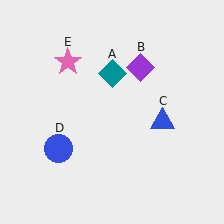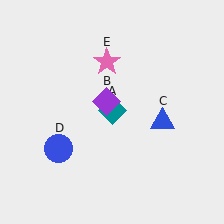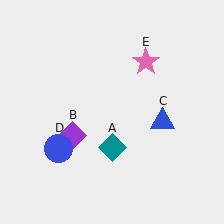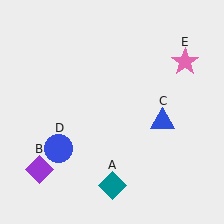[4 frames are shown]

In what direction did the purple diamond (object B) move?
The purple diamond (object B) moved down and to the left.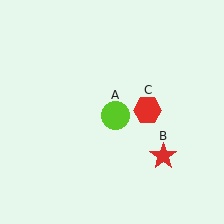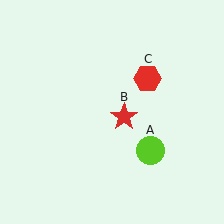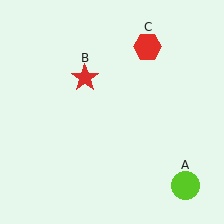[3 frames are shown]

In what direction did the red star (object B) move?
The red star (object B) moved up and to the left.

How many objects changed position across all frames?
3 objects changed position: lime circle (object A), red star (object B), red hexagon (object C).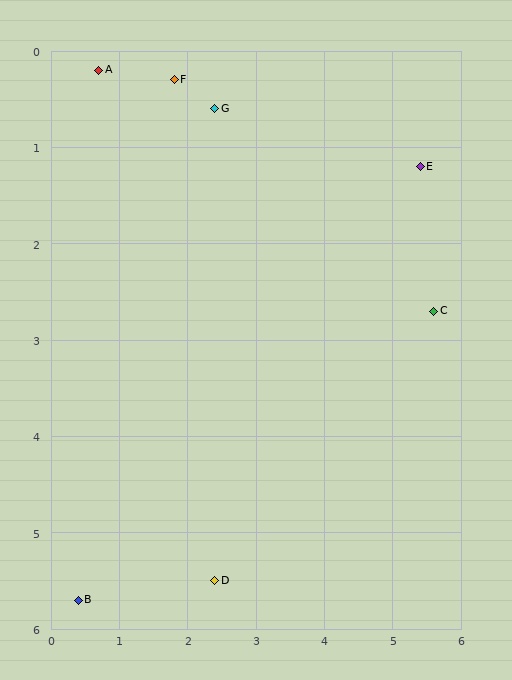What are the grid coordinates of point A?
Point A is at approximately (0.7, 0.2).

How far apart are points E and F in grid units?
Points E and F are about 3.7 grid units apart.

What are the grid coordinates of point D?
Point D is at approximately (2.4, 5.5).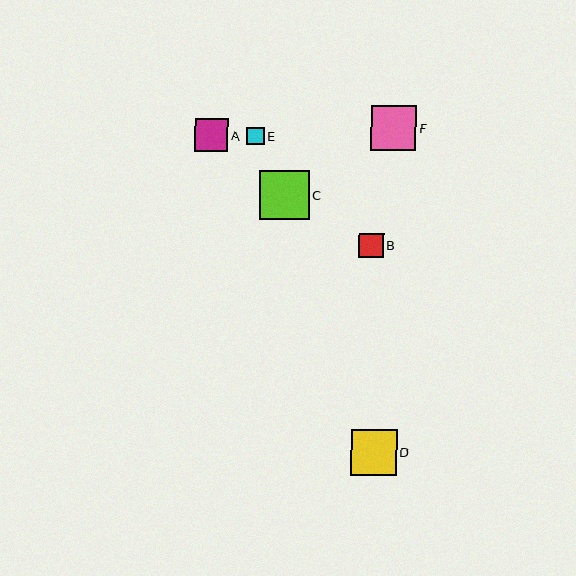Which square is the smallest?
Square E is the smallest with a size of approximately 17 pixels.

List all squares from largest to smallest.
From largest to smallest: C, D, F, A, B, E.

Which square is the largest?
Square C is the largest with a size of approximately 49 pixels.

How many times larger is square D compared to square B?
Square D is approximately 1.9 times the size of square B.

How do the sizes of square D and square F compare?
Square D and square F are approximately the same size.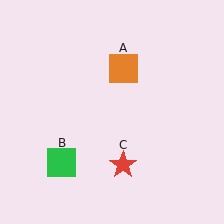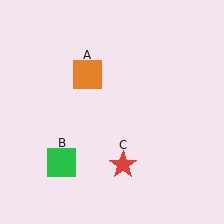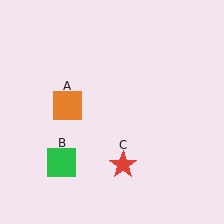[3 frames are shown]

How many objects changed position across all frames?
1 object changed position: orange square (object A).